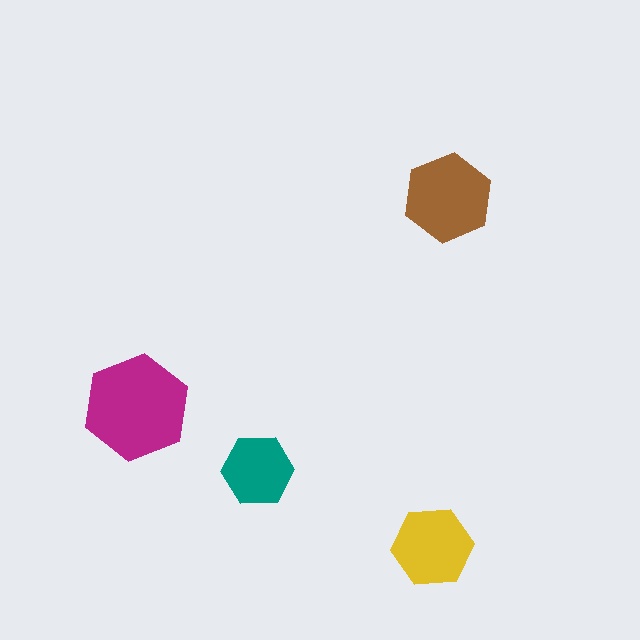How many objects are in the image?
There are 4 objects in the image.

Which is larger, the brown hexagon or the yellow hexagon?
The brown one.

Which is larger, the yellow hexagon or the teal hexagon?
The yellow one.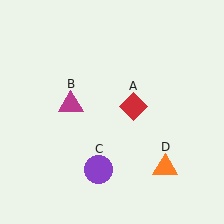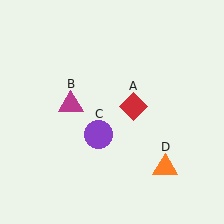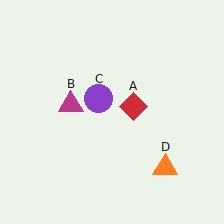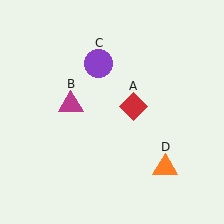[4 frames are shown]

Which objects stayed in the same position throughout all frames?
Red diamond (object A) and magenta triangle (object B) and orange triangle (object D) remained stationary.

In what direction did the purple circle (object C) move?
The purple circle (object C) moved up.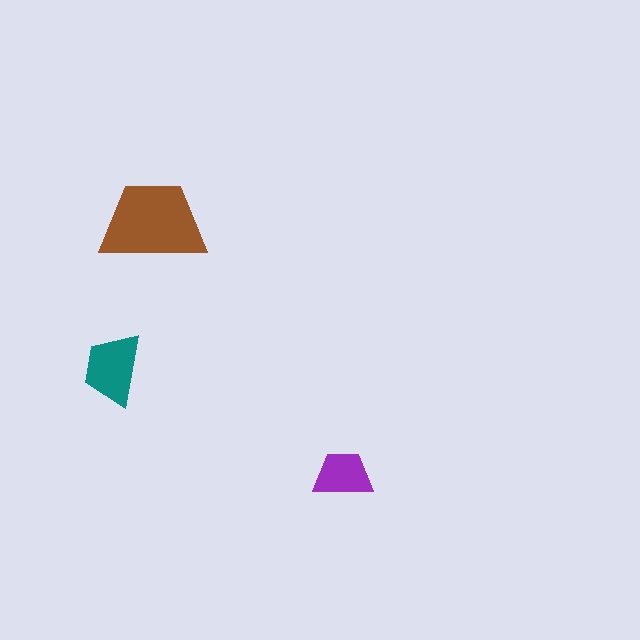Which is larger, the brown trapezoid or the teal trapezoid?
The brown one.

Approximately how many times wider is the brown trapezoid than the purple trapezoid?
About 2 times wider.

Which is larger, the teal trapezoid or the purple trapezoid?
The teal one.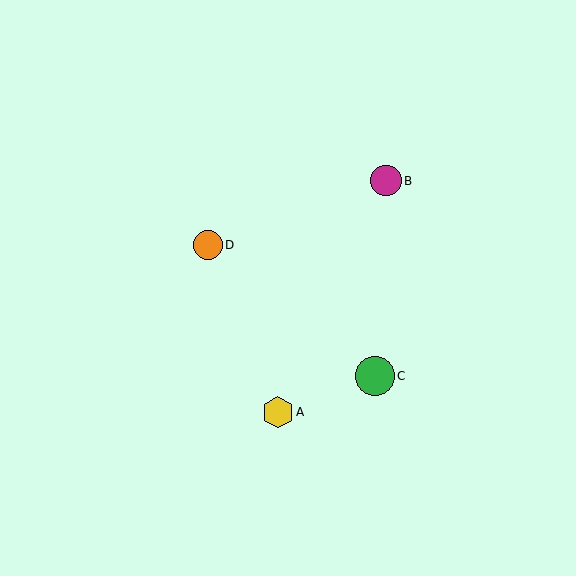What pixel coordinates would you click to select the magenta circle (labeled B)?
Click at (386, 181) to select the magenta circle B.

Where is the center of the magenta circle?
The center of the magenta circle is at (386, 181).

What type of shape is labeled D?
Shape D is an orange circle.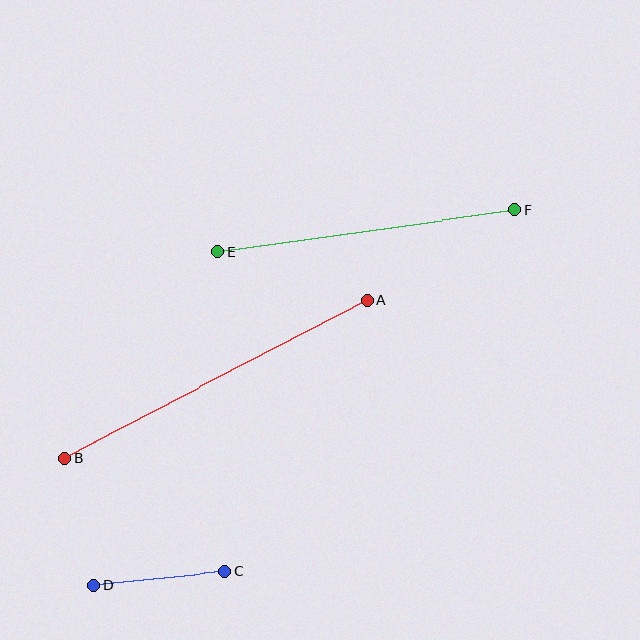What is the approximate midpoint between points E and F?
The midpoint is at approximately (366, 231) pixels.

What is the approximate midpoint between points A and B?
The midpoint is at approximately (216, 379) pixels.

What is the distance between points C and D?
The distance is approximately 132 pixels.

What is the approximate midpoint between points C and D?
The midpoint is at approximately (159, 578) pixels.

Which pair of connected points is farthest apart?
Points A and B are farthest apart.